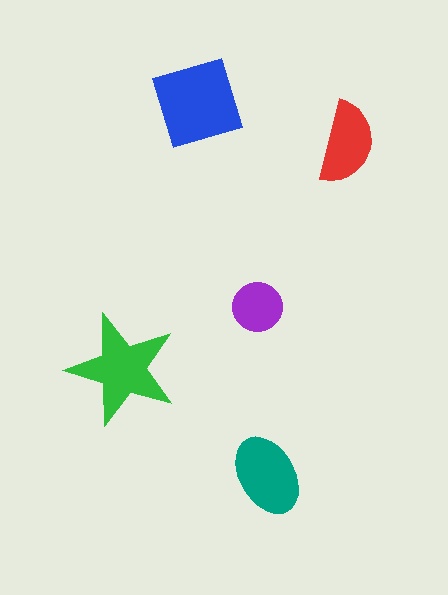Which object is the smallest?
The purple circle.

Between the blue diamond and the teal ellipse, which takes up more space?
The blue diamond.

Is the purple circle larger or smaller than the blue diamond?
Smaller.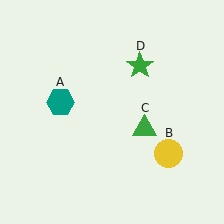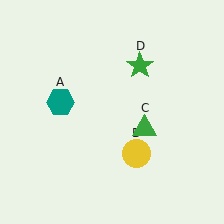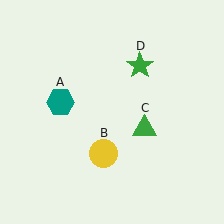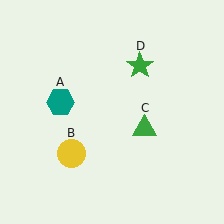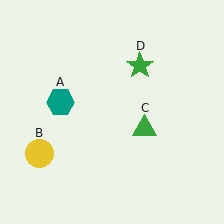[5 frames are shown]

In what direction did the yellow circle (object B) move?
The yellow circle (object B) moved left.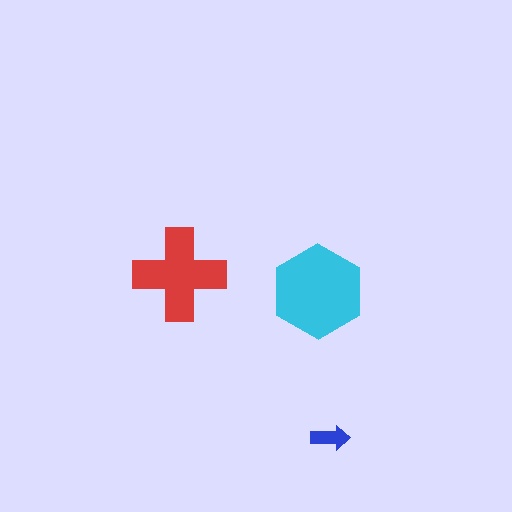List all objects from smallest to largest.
The blue arrow, the red cross, the cyan hexagon.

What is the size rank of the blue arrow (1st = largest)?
3rd.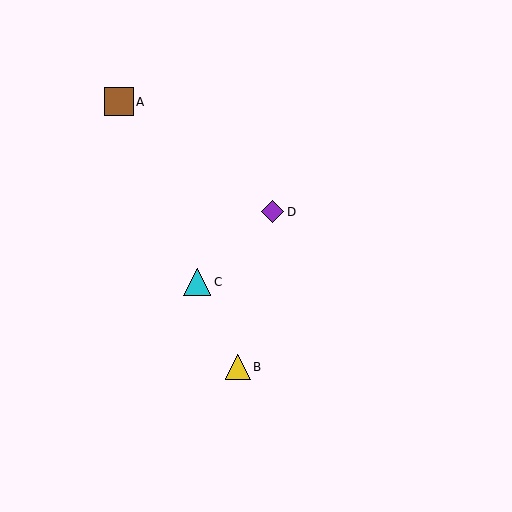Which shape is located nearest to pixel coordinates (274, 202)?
The purple diamond (labeled D) at (272, 212) is nearest to that location.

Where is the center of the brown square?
The center of the brown square is at (119, 102).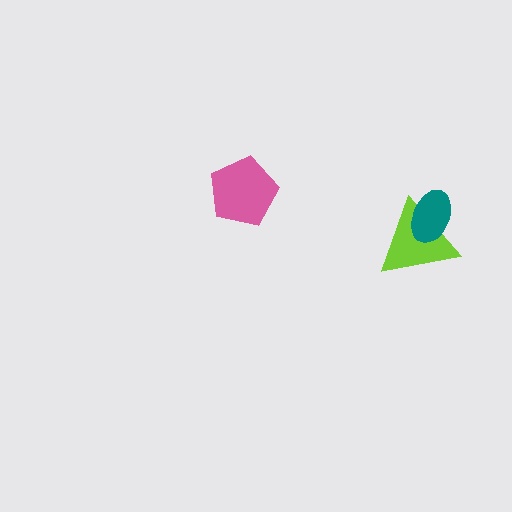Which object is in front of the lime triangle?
The teal ellipse is in front of the lime triangle.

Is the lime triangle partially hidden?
Yes, it is partially covered by another shape.